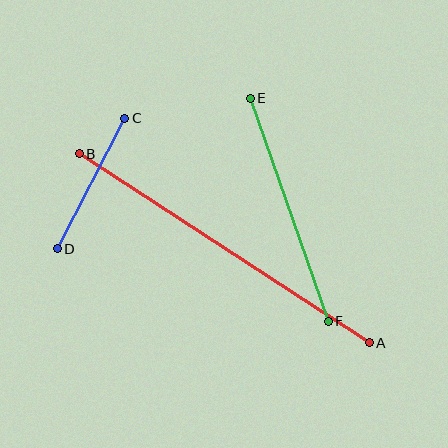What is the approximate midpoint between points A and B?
The midpoint is at approximately (224, 248) pixels.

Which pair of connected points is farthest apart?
Points A and B are farthest apart.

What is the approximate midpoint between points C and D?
The midpoint is at approximately (91, 184) pixels.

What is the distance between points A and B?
The distance is approximately 346 pixels.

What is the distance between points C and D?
The distance is approximately 147 pixels.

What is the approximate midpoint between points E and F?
The midpoint is at approximately (289, 210) pixels.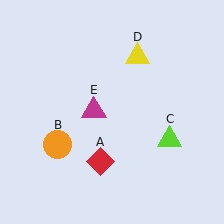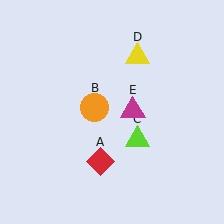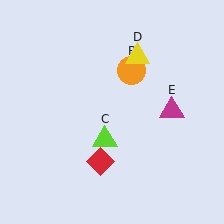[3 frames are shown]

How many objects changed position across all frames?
3 objects changed position: orange circle (object B), lime triangle (object C), magenta triangle (object E).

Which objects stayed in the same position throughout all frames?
Red diamond (object A) and yellow triangle (object D) remained stationary.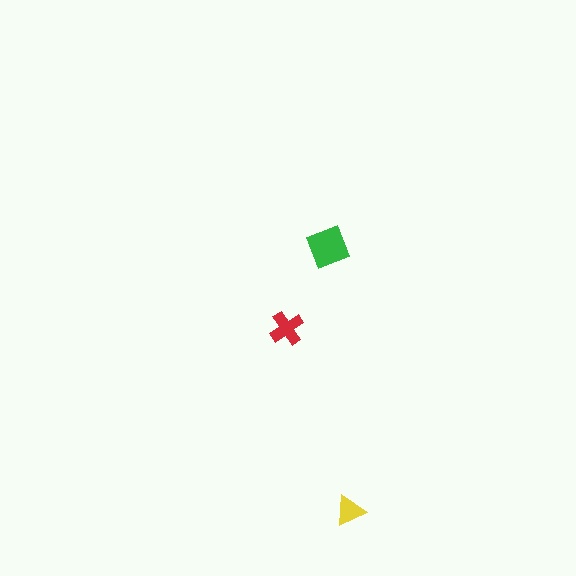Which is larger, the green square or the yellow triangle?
The green square.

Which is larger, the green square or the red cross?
The green square.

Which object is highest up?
The green square is topmost.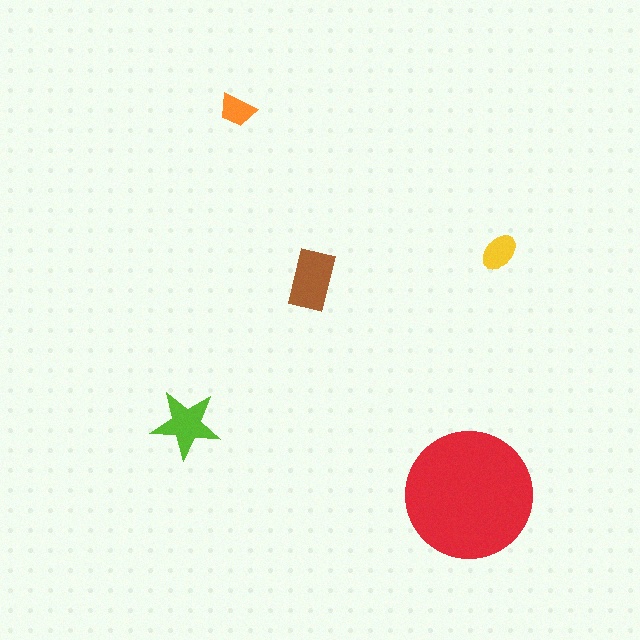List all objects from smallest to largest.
The orange trapezoid, the yellow ellipse, the lime star, the brown rectangle, the red circle.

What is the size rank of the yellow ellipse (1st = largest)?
4th.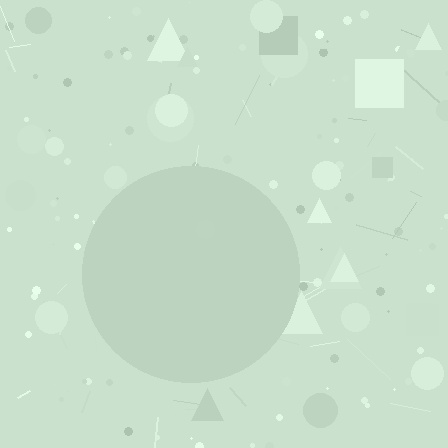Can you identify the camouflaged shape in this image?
The camouflaged shape is a circle.